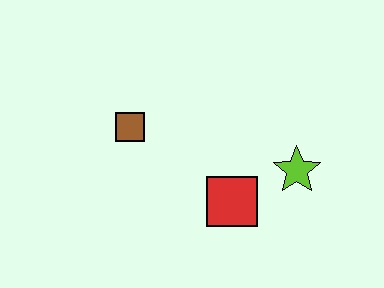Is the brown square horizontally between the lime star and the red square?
No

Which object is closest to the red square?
The lime star is closest to the red square.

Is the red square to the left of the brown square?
No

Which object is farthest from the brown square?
The lime star is farthest from the brown square.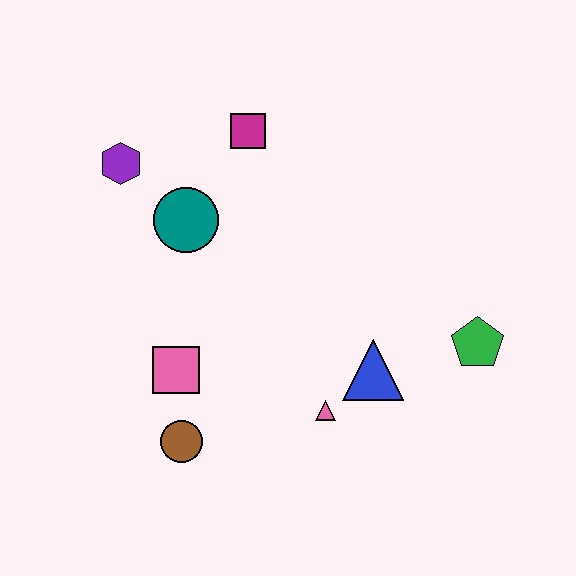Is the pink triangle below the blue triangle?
Yes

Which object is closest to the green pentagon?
The blue triangle is closest to the green pentagon.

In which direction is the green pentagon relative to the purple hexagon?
The green pentagon is to the right of the purple hexagon.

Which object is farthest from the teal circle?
The green pentagon is farthest from the teal circle.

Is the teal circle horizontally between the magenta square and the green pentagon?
No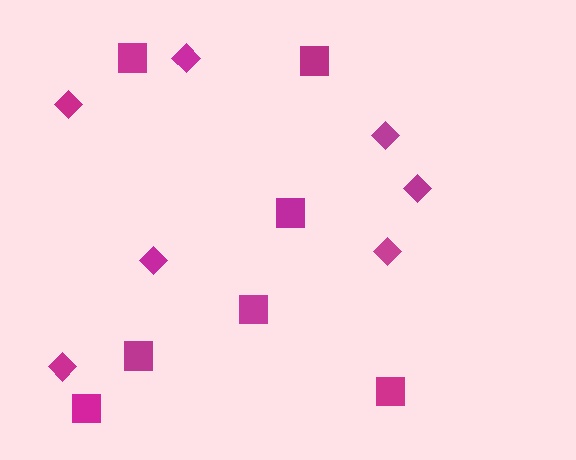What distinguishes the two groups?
There are 2 groups: one group of squares (7) and one group of diamonds (7).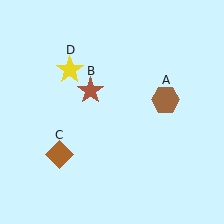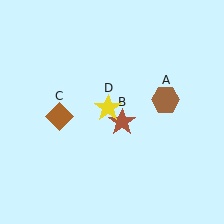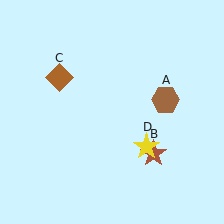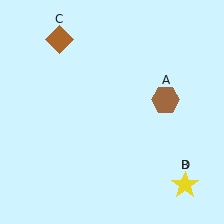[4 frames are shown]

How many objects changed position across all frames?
3 objects changed position: brown star (object B), brown diamond (object C), yellow star (object D).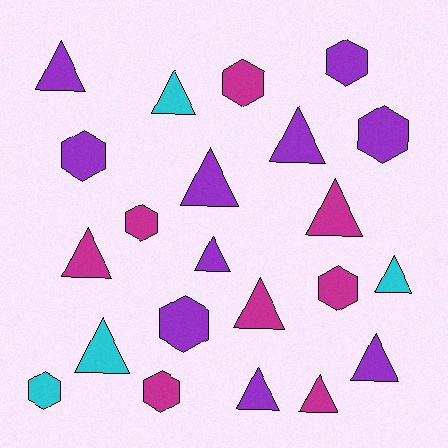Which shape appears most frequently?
Triangle, with 13 objects.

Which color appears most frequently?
Purple, with 10 objects.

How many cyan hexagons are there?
There is 1 cyan hexagon.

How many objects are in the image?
There are 22 objects.